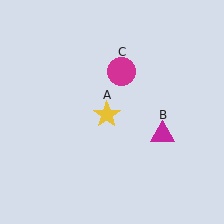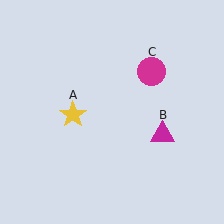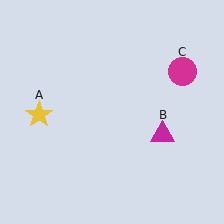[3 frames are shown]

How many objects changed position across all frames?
2 objects changed position: yellow star (object A), magenta circle (object C).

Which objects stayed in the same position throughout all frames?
Magenta triangle (object B) remained stationary.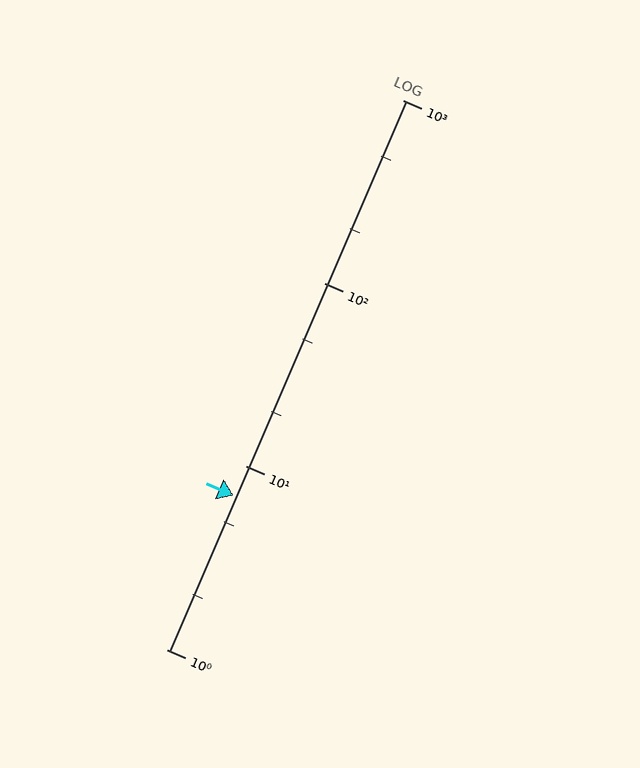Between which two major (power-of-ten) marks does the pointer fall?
The pointer is between 1 and 10.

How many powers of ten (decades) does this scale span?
The scale spans 3 decades, from 1 to 1000.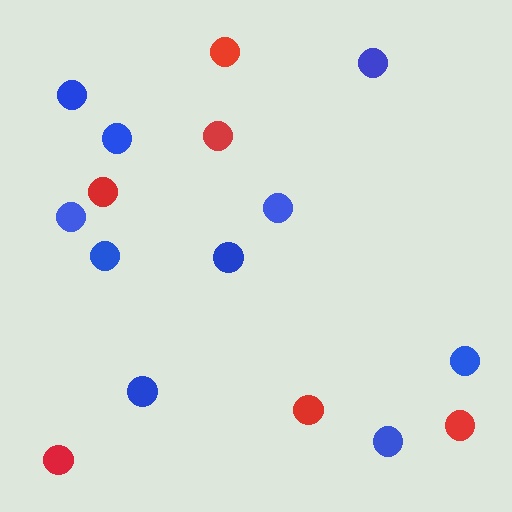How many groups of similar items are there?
There are 2 groups: one group of red circles (6) and one group of blue circles (10).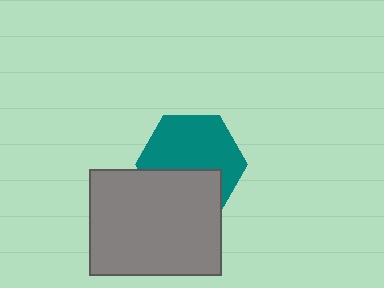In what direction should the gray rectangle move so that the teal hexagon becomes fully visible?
The gray rectangle should move down. That is the shortest direction to clear the overlap and leave the teal hexagon fully visible.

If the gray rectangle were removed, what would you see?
You would see the complete teal hexagon.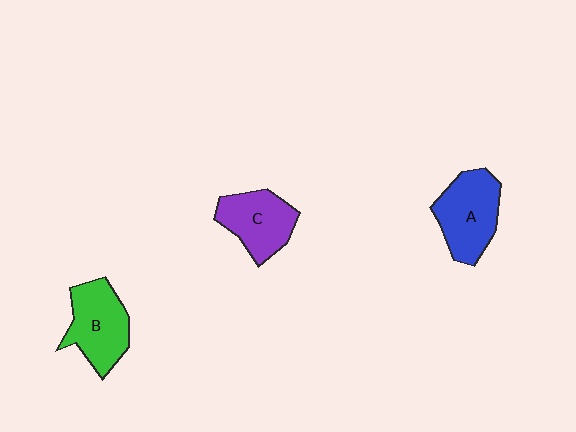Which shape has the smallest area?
Shape C (purple).